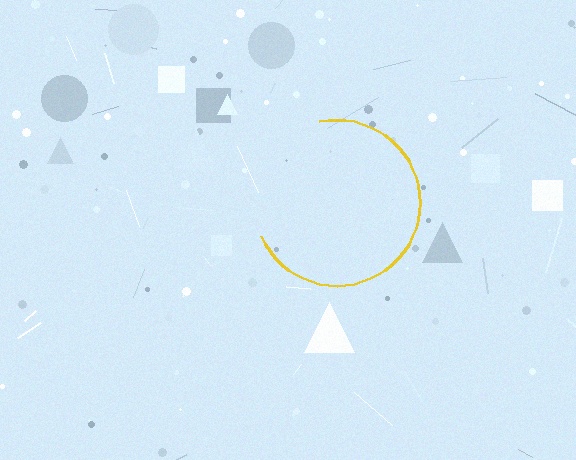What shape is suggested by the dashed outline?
The dashed outline suggests a circle.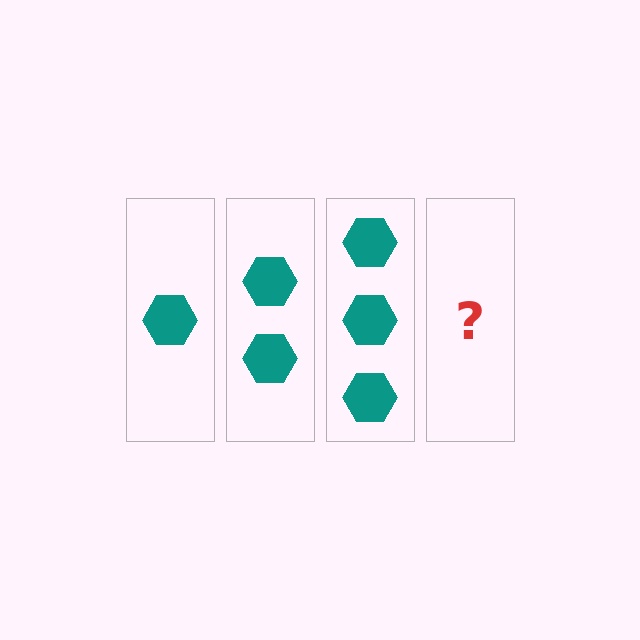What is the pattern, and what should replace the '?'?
The pattern is that each step adds one more hexagon. The '?' should be 4 hexagons.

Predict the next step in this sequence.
The next step is 4 hexagons.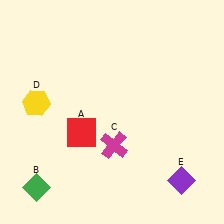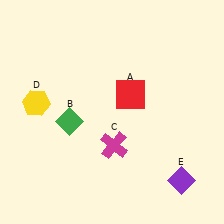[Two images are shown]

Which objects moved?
The objects that moved are: the red square (A), the green diamond (B).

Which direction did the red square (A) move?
The red square (A) moved right.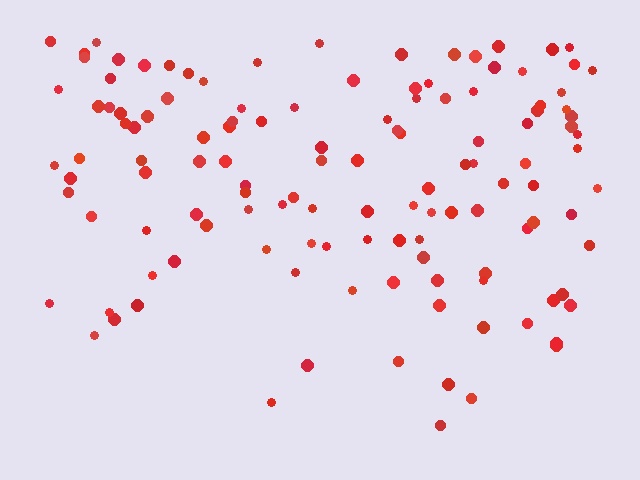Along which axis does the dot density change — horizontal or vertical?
Vertical.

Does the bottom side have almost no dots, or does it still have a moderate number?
Still a moderate number, just noticeably fewer than the top.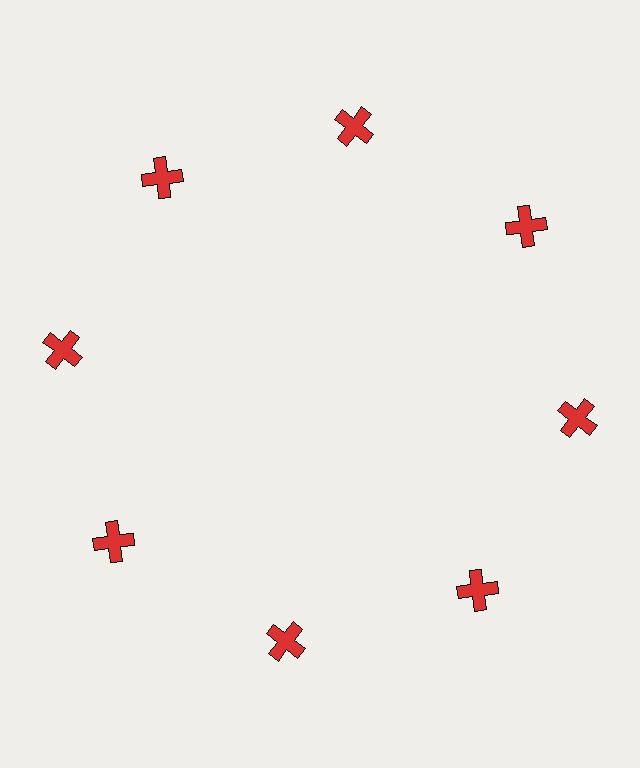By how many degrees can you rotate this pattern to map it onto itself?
The pattern maps onto itself every 45 degrees of rotation.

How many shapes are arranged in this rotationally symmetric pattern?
There are 8 shapes, arranged in 8 groups of 1.